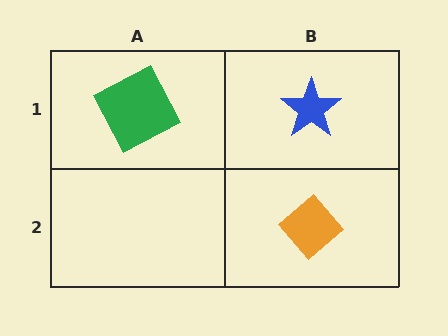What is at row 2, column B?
An orange diamond.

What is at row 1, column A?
A green square.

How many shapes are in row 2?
1 shape.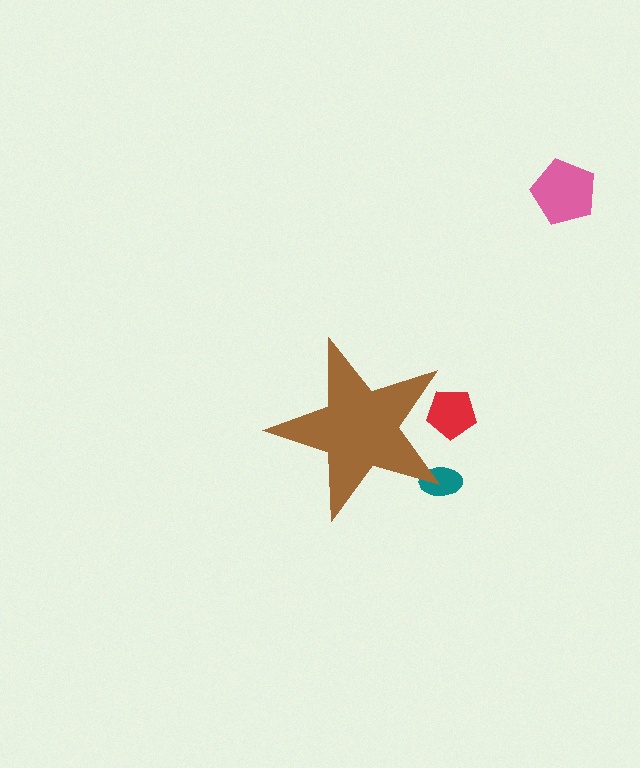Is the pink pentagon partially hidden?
No, the pink pentagon is fully visible.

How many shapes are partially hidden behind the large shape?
2 shapes are partially hidden.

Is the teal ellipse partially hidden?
Yes, the teal ellipse is partially hidden behind the brown star.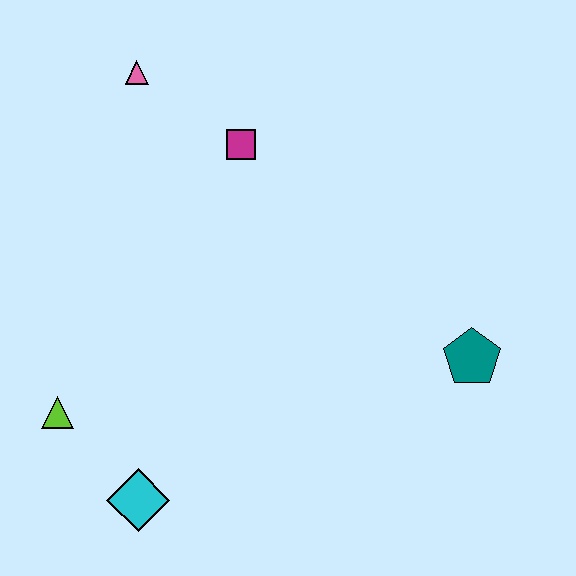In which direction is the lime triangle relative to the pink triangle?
The lime triangle is below the pink triangle.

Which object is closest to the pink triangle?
The magenta square is closest to the pink triangle.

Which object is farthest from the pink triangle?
The teal pentagon is farthest from the pink triangle.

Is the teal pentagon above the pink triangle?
No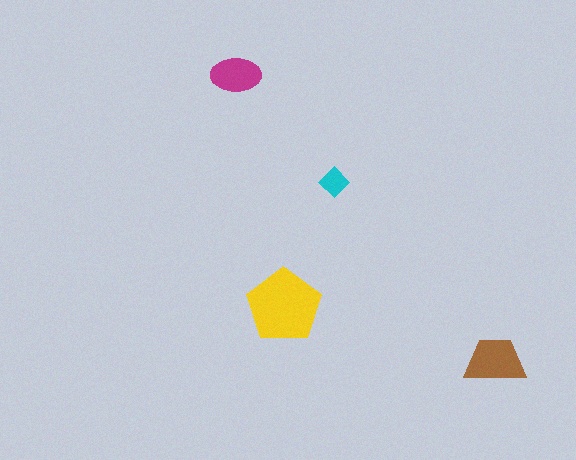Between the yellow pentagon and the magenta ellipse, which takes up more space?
The yellow pentagon.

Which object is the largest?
The yellow pentagon.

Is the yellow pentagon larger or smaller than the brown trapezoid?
Larger.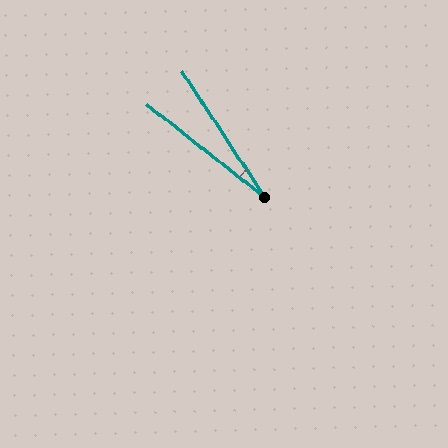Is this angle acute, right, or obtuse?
It is acute.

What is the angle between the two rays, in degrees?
Approximately 18 degrees.